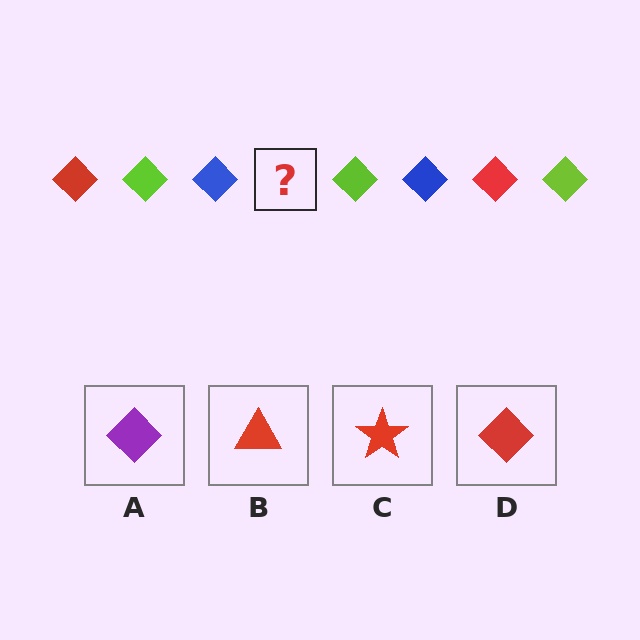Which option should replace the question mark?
Option D.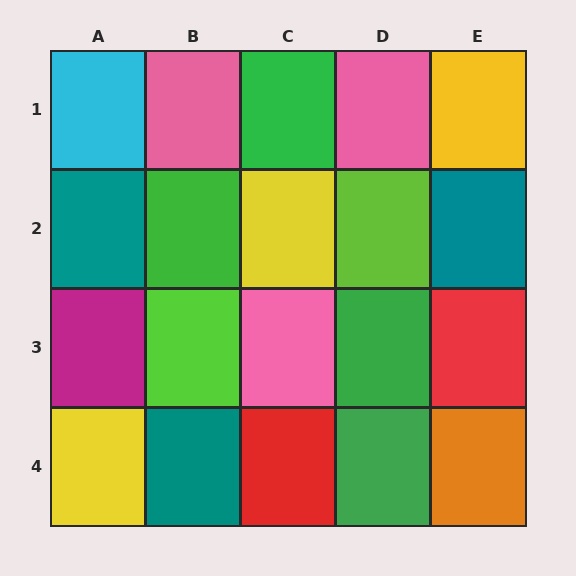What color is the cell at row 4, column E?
Orange.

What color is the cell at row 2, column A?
Teal.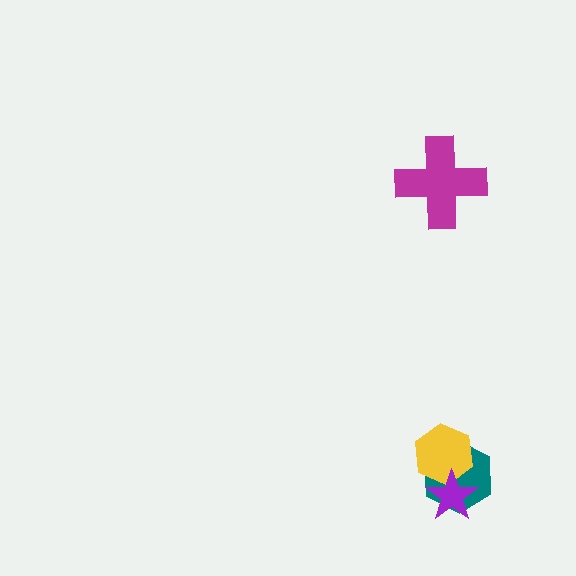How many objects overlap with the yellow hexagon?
2 objects overlap with the yellow hexagon.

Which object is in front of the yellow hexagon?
The purple star is in front of the yellow hexagon.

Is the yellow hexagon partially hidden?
Yes, it is partially covered by another shape.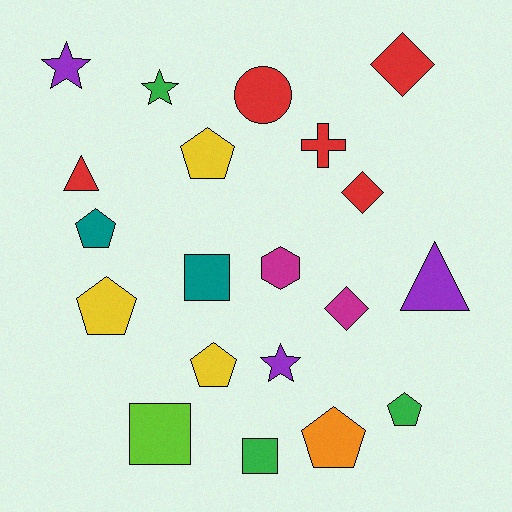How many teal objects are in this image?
There are 2 teal objects.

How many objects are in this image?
There are 20 objects.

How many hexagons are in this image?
There is 1 hexagon.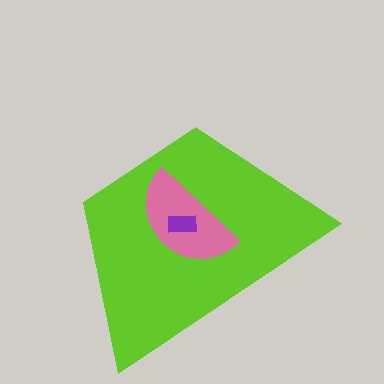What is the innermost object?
The purple rectangle.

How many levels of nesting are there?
3.